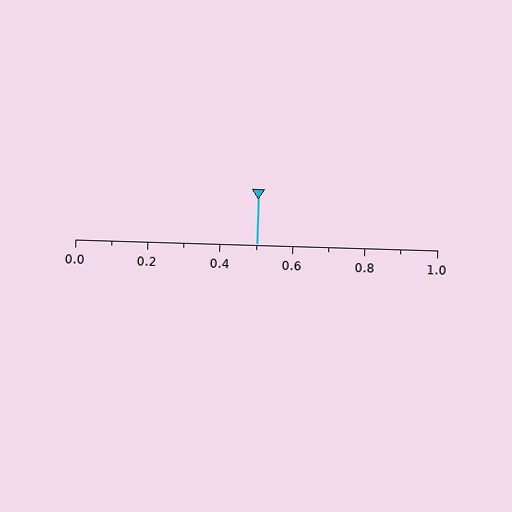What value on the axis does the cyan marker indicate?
The marker indicates approximately 0.5.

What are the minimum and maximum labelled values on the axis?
The axis runs from 0.0 to 1.0.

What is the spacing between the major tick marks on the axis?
The major ticks are spaced 0.2 apart.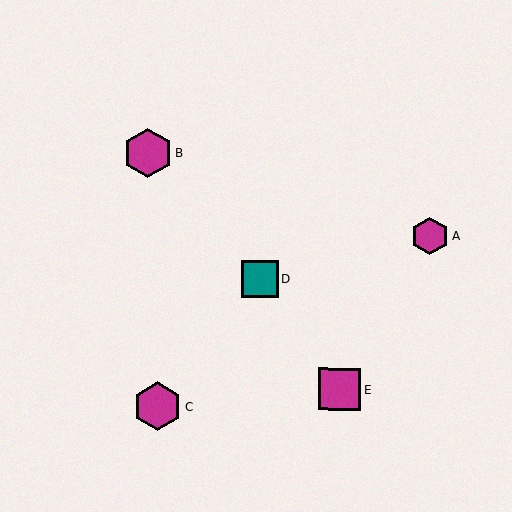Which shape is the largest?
The magenta hexagon (labeled B) is the largest.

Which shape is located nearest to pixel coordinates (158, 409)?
The magenta hexagon (labeled C) at (158, 407) is nearest to that location.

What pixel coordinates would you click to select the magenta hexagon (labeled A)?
Click at (430, 236) to select the magenta hexagon A.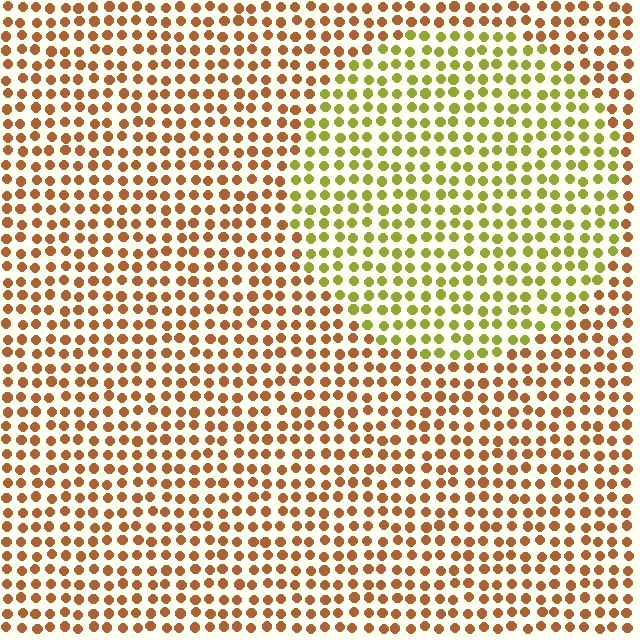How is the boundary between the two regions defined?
The boundary is defined purely by a slight shift in hue (about 51 degrees). Spacing, size, and orientation are identical on both sides.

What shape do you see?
I see a circle.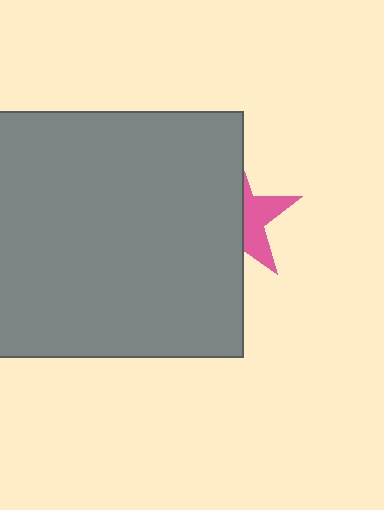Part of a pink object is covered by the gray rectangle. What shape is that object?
It is a star.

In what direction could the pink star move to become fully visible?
The pink star could move right. That would shift it out from behind the gray rectangle entirely.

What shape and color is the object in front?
The object in front is a gray rectangle.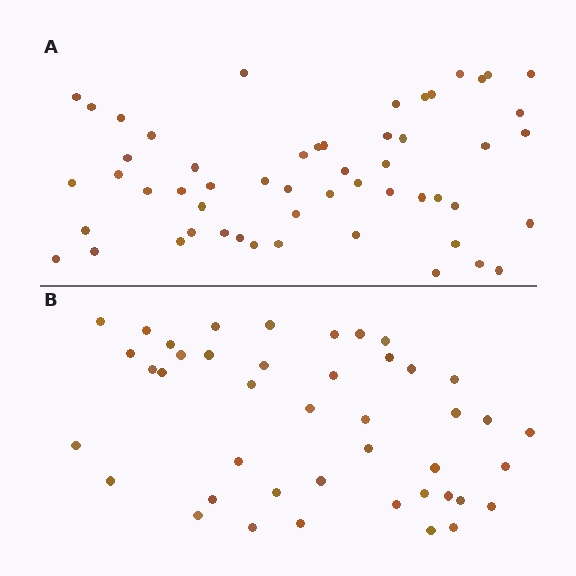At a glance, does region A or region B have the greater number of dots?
Region A (the top region) has more dots.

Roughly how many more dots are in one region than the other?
Region A has roughly 12 or so more dots than region B.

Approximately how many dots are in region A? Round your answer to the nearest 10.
About 50 dots. (The exact count is 54, which rounds to 50.)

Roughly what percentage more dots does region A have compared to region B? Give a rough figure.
About 25% more.